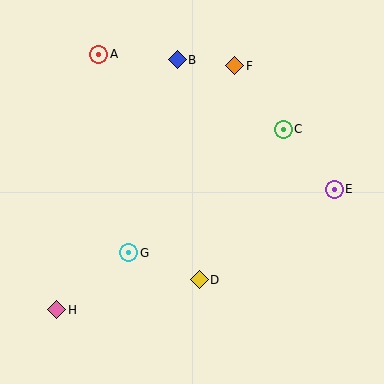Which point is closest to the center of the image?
Point G at (129, 253) is closest to the center.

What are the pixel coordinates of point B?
Point B is at (177, 60).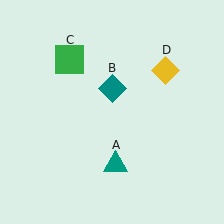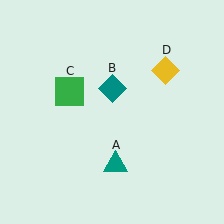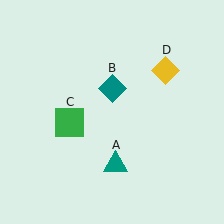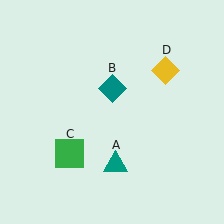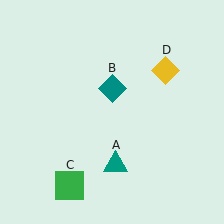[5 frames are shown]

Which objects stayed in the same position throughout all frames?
Teal triangle (object A) and teal diamond (object B) and yellow diamond (object D) remained stationary.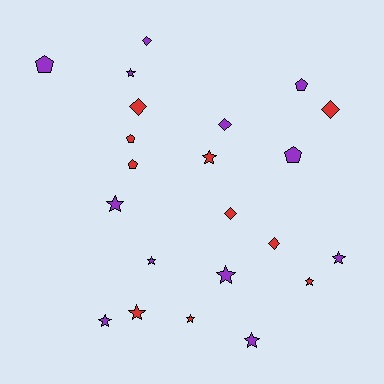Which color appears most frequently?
Purple, with 12 objects.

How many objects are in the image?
There are 22 objects.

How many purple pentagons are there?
There are 3 purple pentagons.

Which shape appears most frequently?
Star, with 11 objects.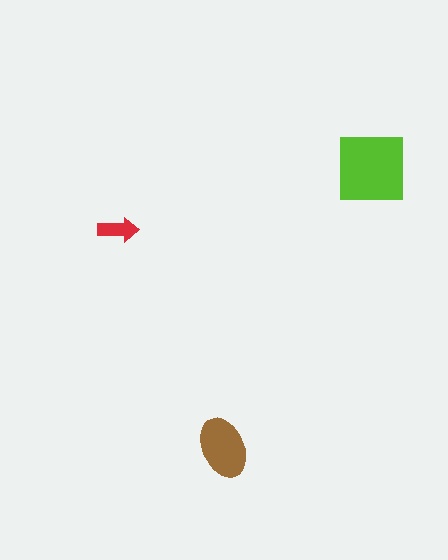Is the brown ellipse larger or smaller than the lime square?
Smaller.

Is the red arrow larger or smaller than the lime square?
Smaller.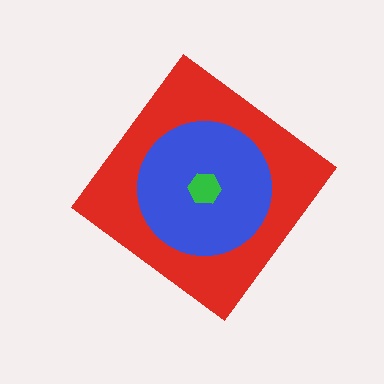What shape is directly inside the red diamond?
The blue circle.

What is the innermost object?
The green hexagon.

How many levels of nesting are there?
3.